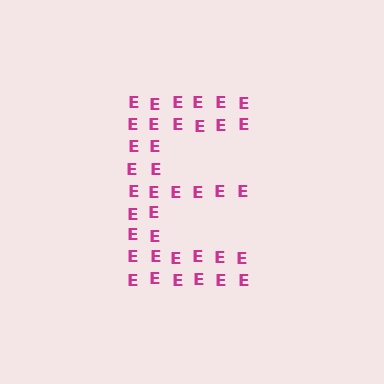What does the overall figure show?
The overall figure shows the letter E.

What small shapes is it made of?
It is made of small letter E's.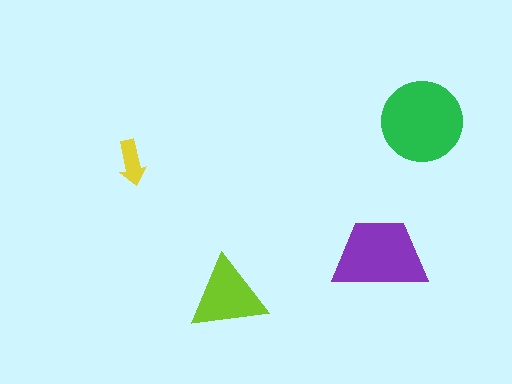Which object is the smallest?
The yellow arrow.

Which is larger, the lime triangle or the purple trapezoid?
The purple trapezoid.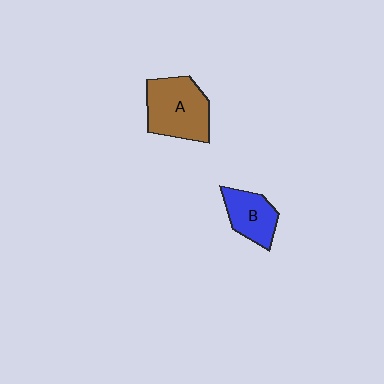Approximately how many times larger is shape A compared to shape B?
Approximately 1.6 times.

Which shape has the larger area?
Shape A (brown).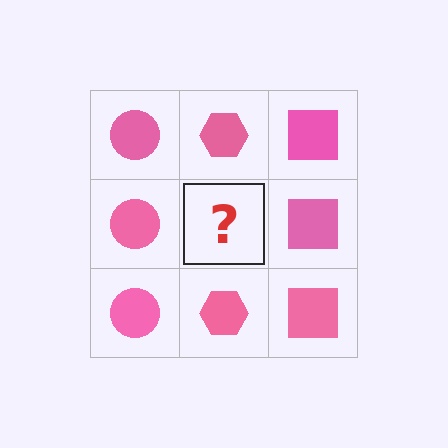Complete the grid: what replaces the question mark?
The question mark should be replaced with a pink hexagon.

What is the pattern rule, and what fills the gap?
The rule is that each column has a consistent shape. The gap should be filled with a pink hexagon.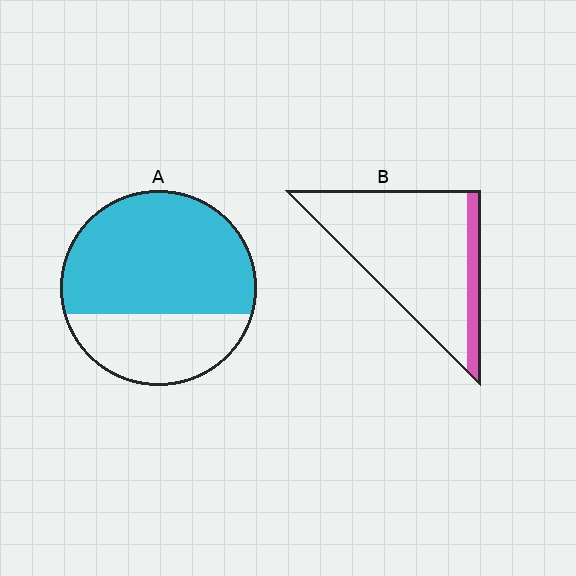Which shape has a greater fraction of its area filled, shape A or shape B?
Shape A.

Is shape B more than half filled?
No.